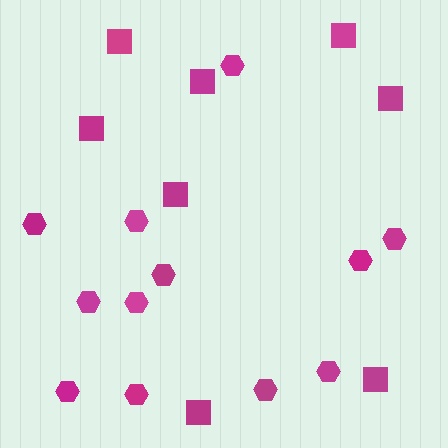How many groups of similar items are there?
There are 2 groups: one group of squares (8) and one group of hexagons (12).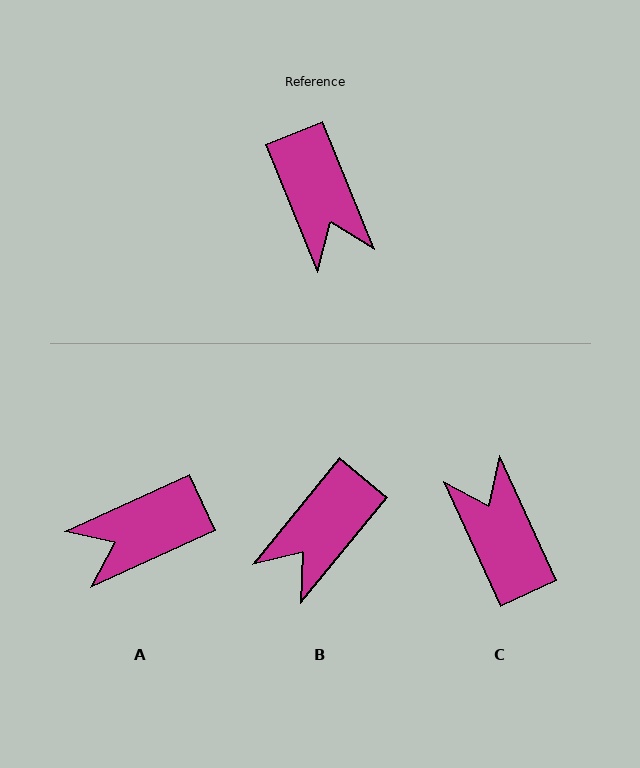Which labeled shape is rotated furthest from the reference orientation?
C, about 177 degrees away.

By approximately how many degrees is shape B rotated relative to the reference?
Approximately 61 degrees clockwise.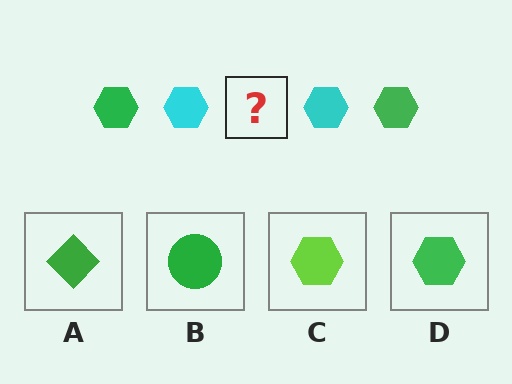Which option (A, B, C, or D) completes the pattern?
D.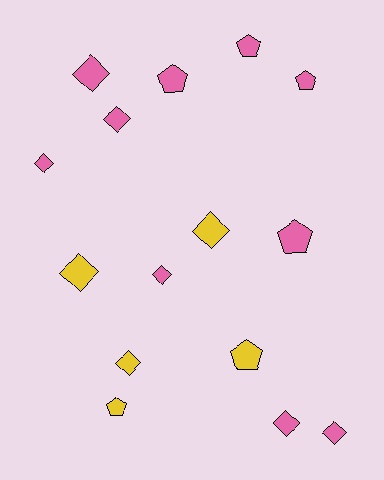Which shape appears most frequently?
Diamond, with 9 objects.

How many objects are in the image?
There are 15 objects.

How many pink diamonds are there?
There are 6 pink diamonds.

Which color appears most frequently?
Pink, with 10 objects.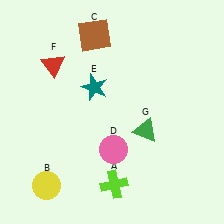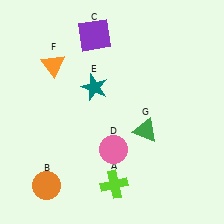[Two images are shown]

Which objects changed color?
B changed from yellow to orange. C changed from brown to purple. F changed from red to orange.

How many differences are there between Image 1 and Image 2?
There are 3 differences between the two images.